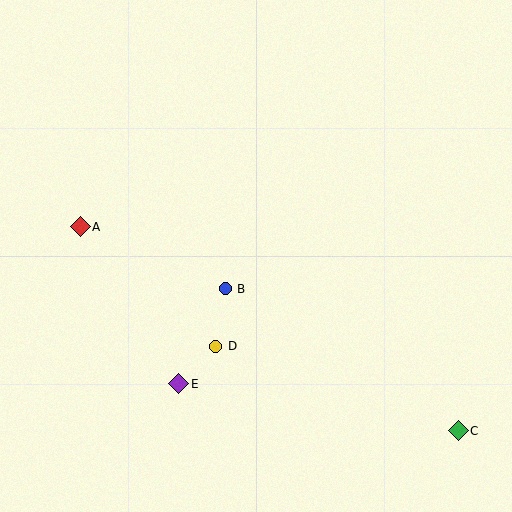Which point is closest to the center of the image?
Point B at (225, 289) is closest to the center.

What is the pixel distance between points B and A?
The distance between B and A is 158 pixels.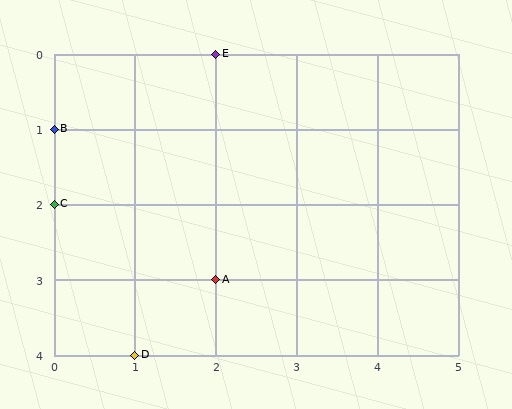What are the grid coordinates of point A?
Point A is at grid coordinates (2, 3).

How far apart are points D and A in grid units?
Points D and A are 1 column and 1 row apart (about 1.4 grid units diagonally).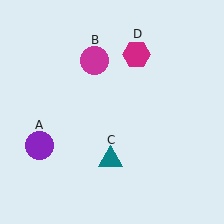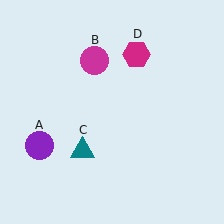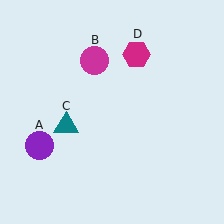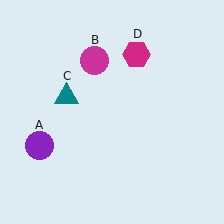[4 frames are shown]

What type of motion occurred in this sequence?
The teal triangle (object C) rotated clockwise around the center of the scene.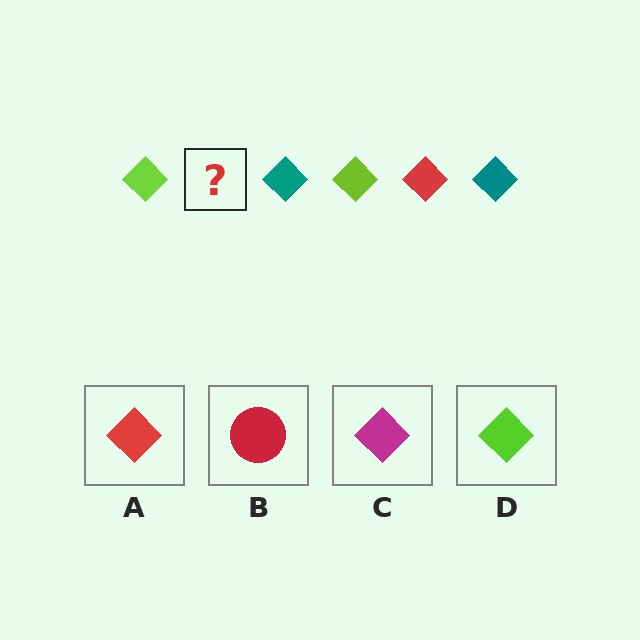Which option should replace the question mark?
Option A.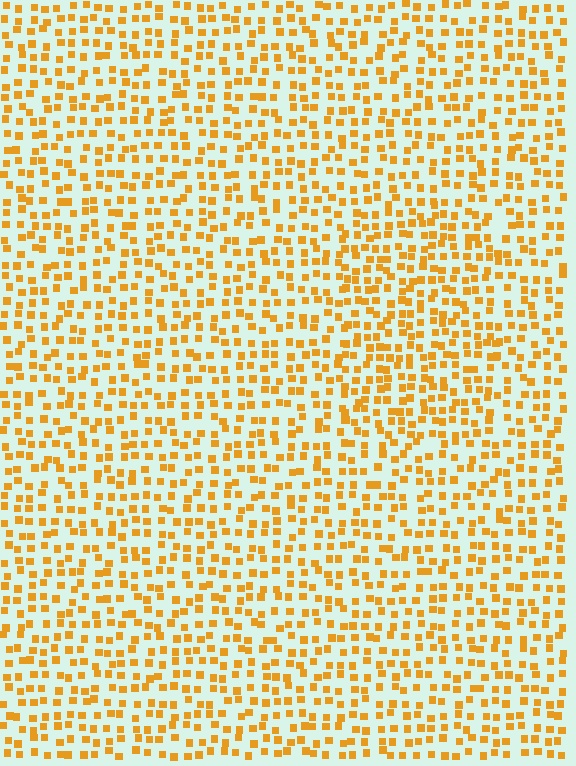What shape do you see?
I see a rectangle.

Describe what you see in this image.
The image contains small orange elements arranged at two different densities. A rectangle-shaped region is visible where the elements are more densely packed than the surrounding area.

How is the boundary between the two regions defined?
The boundary is defined by a change in element density (approximately 1.4x ratio). All elements are the same color, size, and shape.